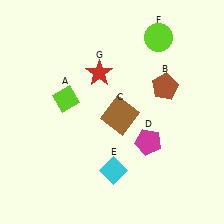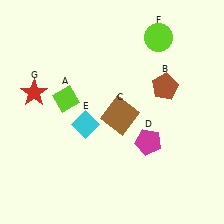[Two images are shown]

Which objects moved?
The objects that moved are: the cyan diamond (E), the red star (G).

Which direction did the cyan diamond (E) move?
The cyan diamond (E) moved up.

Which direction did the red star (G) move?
The red star (G) moved left.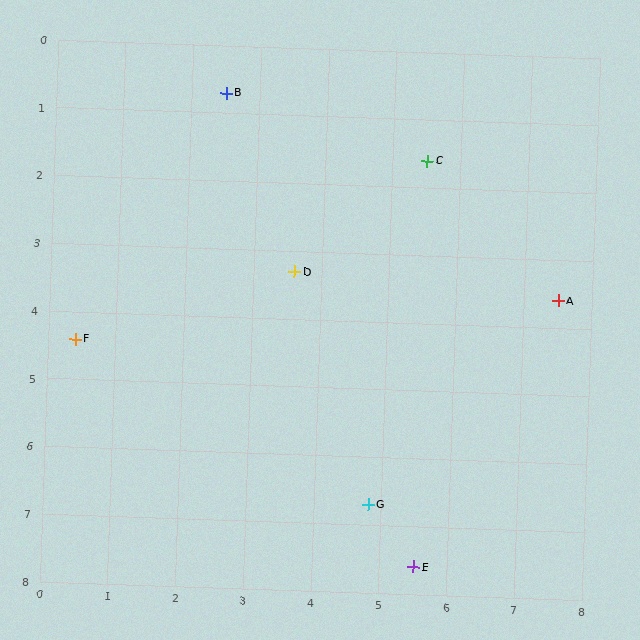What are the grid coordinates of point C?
Point C is at approximately (5.5, 1.6).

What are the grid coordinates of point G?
Point G is at approximately (4.8, 6.7).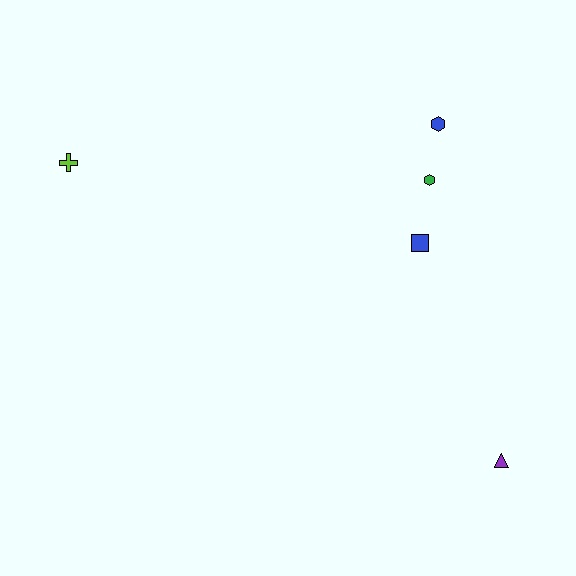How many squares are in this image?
There is 1 square.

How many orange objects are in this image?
There are no orange objects.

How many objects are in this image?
There are 5 objects.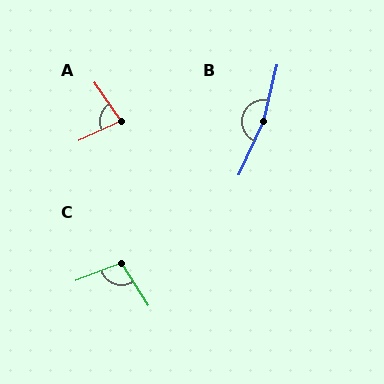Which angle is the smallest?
A, at approximately 81 degrees.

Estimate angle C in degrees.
Approximately 102 degrees.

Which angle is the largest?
B, at approximately 168 degrees.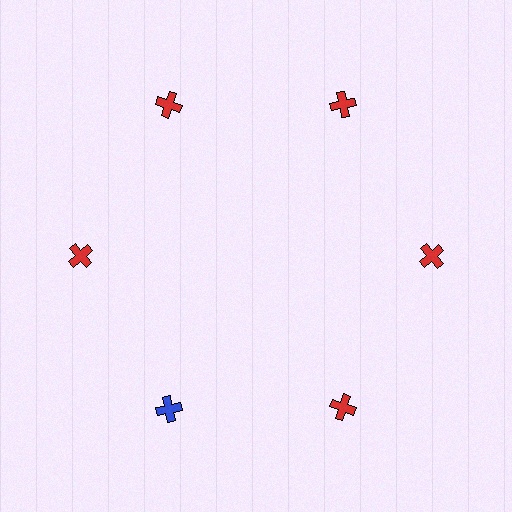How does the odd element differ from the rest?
It has a different color: blue instead of red.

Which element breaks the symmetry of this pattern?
The blue cross at roughly the 7 o'clock position breaks the symmetry. All other shapes are red crosses.